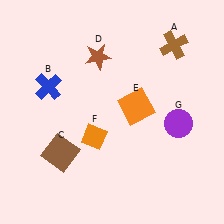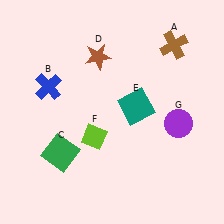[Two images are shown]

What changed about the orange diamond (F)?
In Image 1, F is orange. In Image 2, it changed to lime.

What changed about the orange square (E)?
In Image 1, E is orange. In Image 2, it changed to teal.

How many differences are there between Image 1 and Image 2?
There are 3 differences between the two images.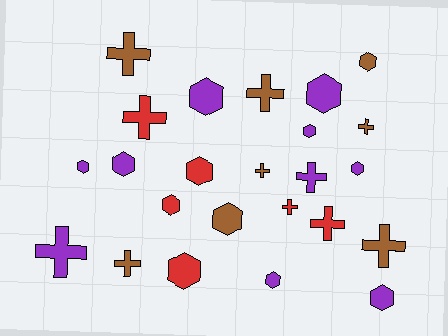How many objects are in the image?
There are 24 objects.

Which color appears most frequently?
Purple, with 10 objects.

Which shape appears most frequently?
Hexagon, with 13 objects.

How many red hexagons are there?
There are 3 red hexagons.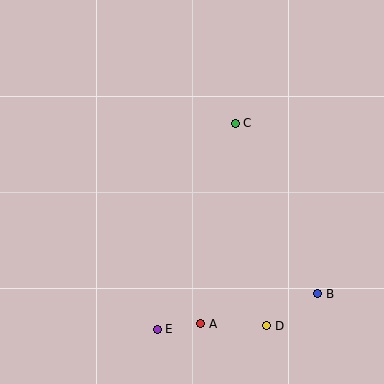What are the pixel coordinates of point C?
Point C is at (235, 123).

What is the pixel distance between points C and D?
The distance between C and D is 205 pixels.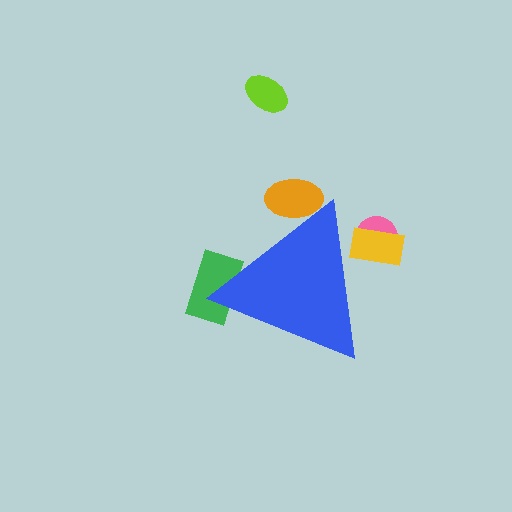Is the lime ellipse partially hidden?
No, the lime ellipse is fully visible.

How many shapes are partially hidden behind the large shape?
4 shapes are partially hidden.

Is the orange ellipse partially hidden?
Yes, the orange ellipse is partially hidden behind the blue triangle.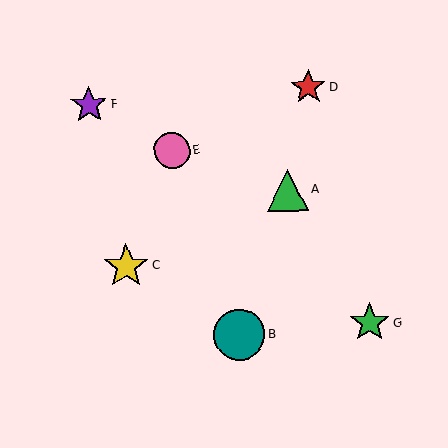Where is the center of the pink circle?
The center of the pink circle is at (172, 151).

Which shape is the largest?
The teal circle (labeled B) is the largest.